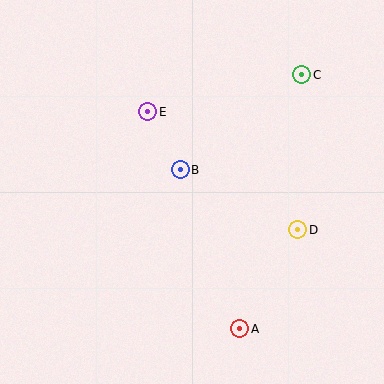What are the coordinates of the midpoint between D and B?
The midpoint between D and B is at (239, 200).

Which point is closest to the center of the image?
Point B at (180, 170) is closest to the center.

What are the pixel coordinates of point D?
Point D is at (298, 230).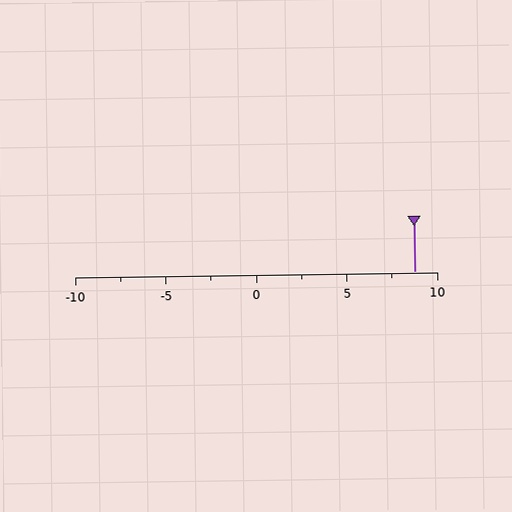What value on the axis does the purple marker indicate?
The marker indicates approximately 8.8.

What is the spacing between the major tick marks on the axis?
The major ticks are spaced 5 apart.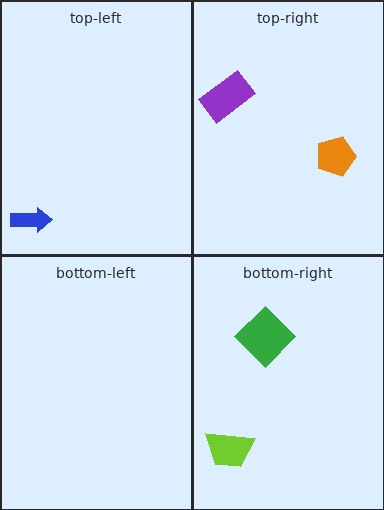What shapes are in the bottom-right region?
The lime trapezoid, the green diamond.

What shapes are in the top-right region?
The orange pentagon, the purple rectangle.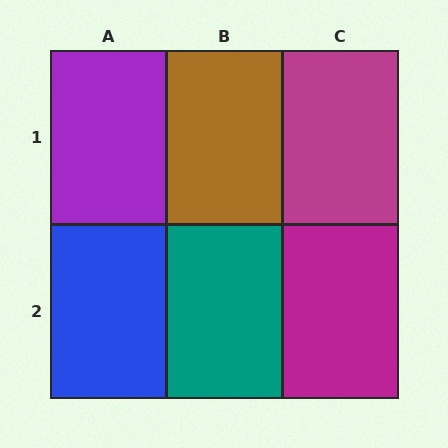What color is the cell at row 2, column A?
Blue.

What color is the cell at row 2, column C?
Magenta.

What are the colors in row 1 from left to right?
Purple, brown, magenta.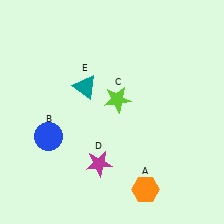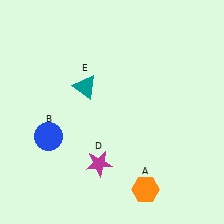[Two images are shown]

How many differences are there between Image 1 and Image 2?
There is 1 difference between the two images.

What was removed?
The lime star (C) was removed in Image 2.